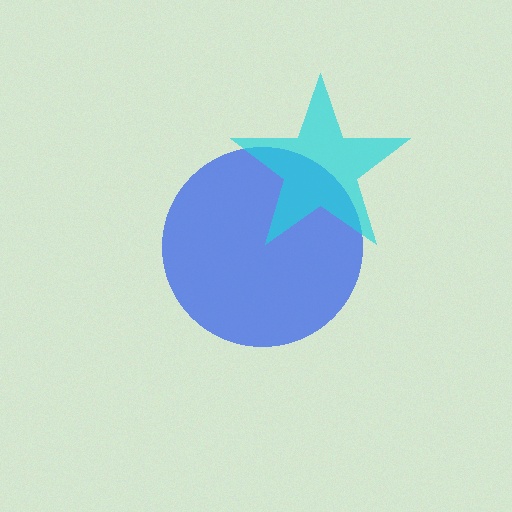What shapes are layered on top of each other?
The layered shapes are: a blue circle, a cyan star.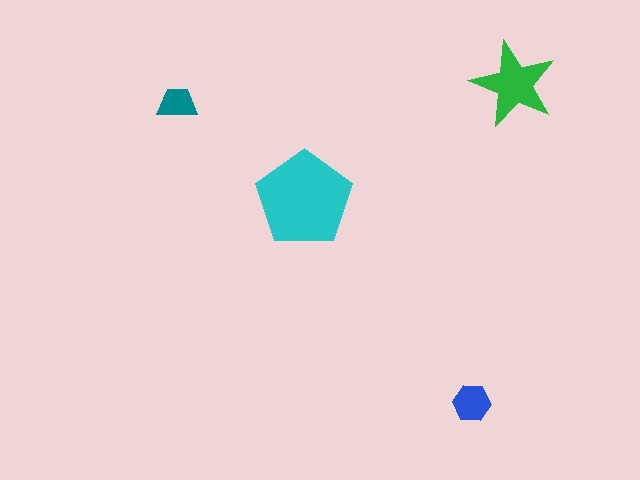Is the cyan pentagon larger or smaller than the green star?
Larger.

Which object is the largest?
The cyan pentagon.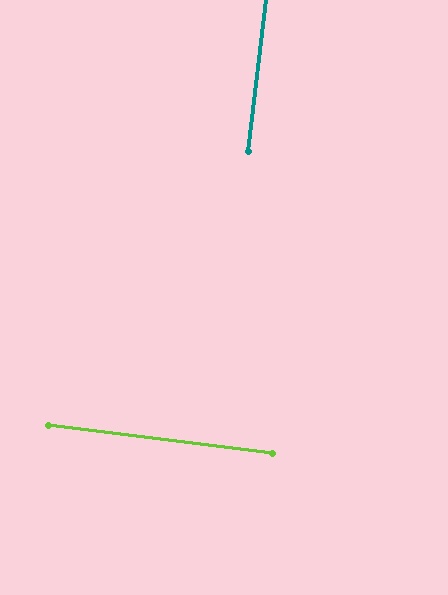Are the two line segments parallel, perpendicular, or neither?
Perpendicular — they meet at approximately 90°.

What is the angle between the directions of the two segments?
Approximately 90 degrees.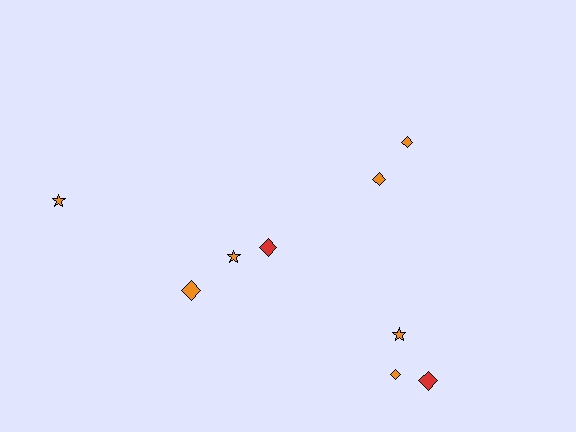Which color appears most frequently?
Orange, with 7 objects.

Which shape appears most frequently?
Diamond, with 6 objects.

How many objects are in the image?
There are 9 objects.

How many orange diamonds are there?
There are 4 orange diamonds.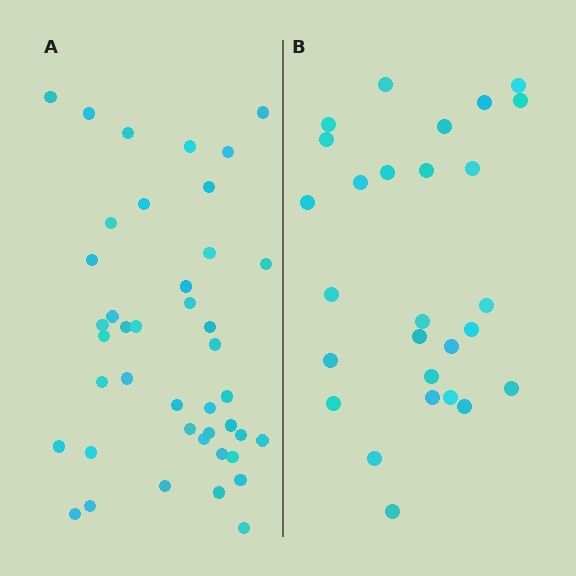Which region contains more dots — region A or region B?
Region A (the left region) has more dots.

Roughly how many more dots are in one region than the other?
Region A has approximately 15 more dots than region B.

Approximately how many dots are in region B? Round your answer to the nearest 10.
About 30 dots. (The exact count is 27, which rounds to 30.)